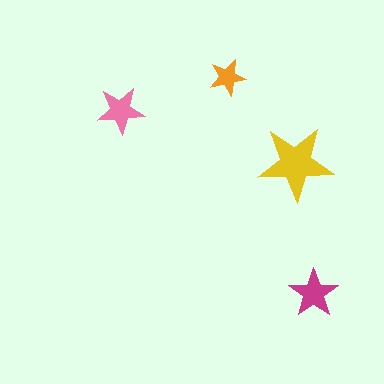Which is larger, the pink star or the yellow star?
The yellow one.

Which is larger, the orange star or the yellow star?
The yellow one.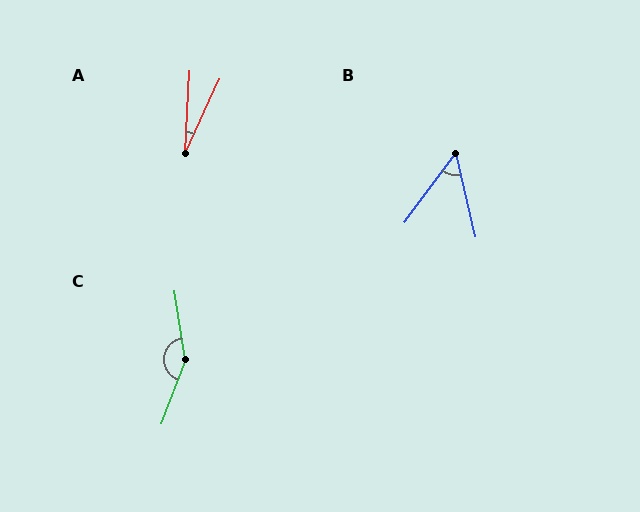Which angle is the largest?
C, at approximately 151 degrees.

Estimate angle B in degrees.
Approximately 50 degrees.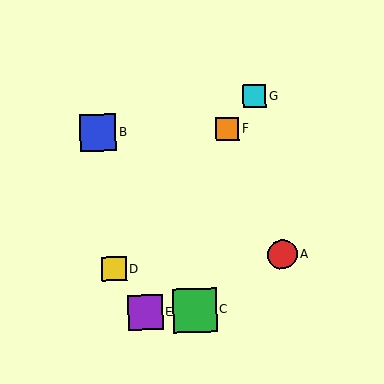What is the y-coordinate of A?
Object A is at y≈254.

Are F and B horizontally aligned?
Yes, both are at y≈129.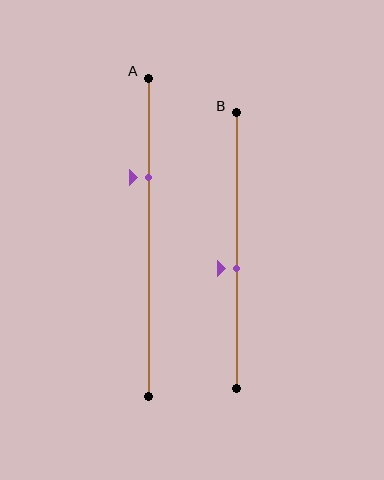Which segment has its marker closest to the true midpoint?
Segment B has its marker closest to the true midpoint.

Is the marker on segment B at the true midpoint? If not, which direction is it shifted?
No, the marker on segment B is shifted downward by about 6% of the segment length.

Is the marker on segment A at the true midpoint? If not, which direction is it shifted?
No, the marker on segment A is shifted upward by about 19% of the segment length.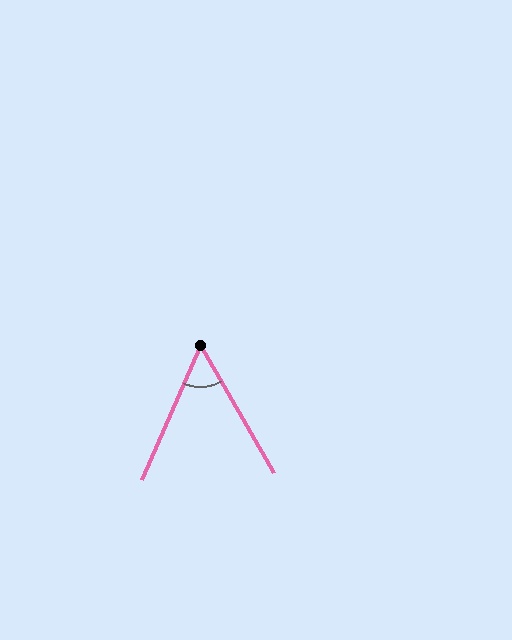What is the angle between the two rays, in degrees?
Approximately 53 degrees.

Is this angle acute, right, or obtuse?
It is acute.